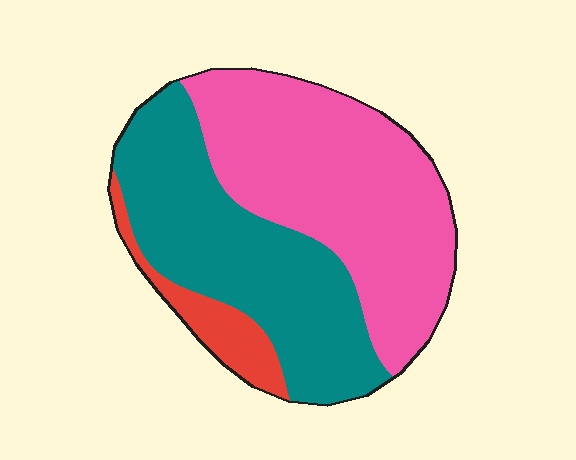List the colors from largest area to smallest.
From largest to smallest: pink, teal, red.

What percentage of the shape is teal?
Teal covers around 40% of the shape.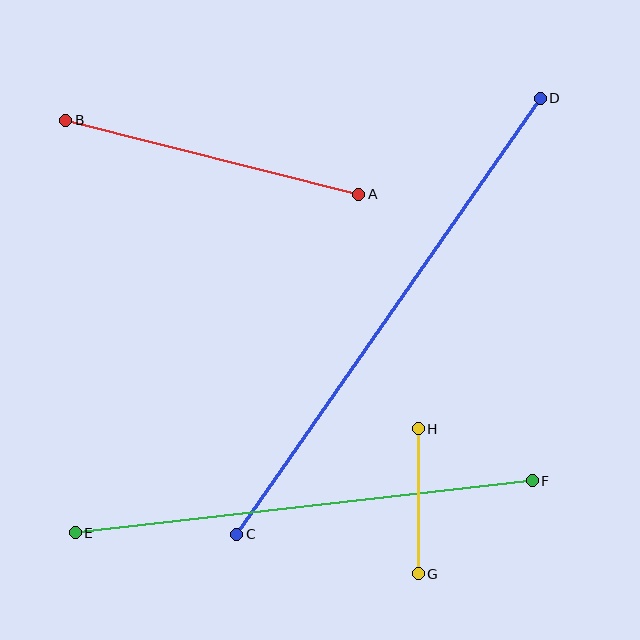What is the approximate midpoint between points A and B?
The midpoint is at approximately (212, 157) pixels.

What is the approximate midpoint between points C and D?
The midpoint is at approximately (388, 316) pixels.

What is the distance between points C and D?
The distance is approximately 531 pixels.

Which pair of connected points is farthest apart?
Points C and D are farthest apart.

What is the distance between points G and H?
The distance is approximately 145 pixels.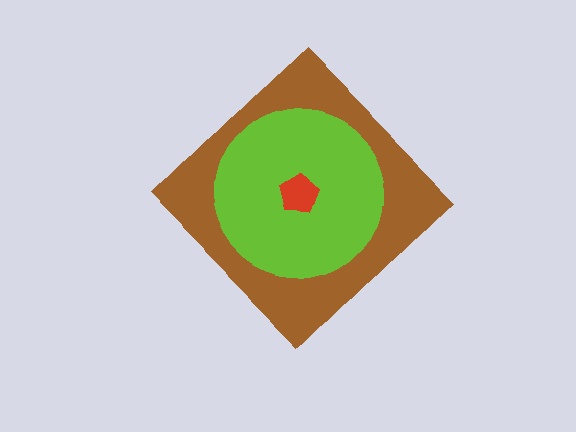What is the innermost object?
The red pentagon.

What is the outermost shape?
The brown diamond.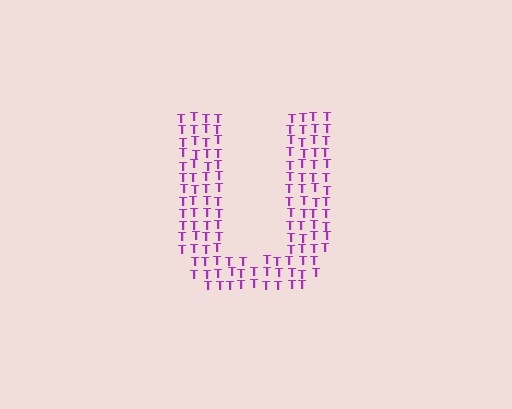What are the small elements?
The small elements are letter T's.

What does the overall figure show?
The overall figure shows the letter U.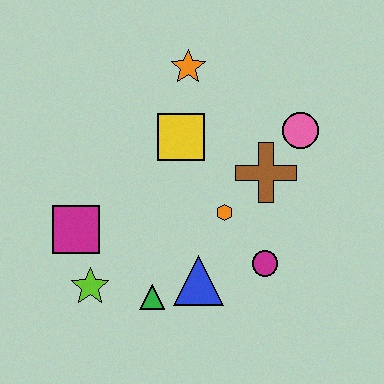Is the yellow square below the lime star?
No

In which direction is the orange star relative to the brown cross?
The orange star is above the brown cross.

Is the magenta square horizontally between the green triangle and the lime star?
No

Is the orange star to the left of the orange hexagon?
Yes